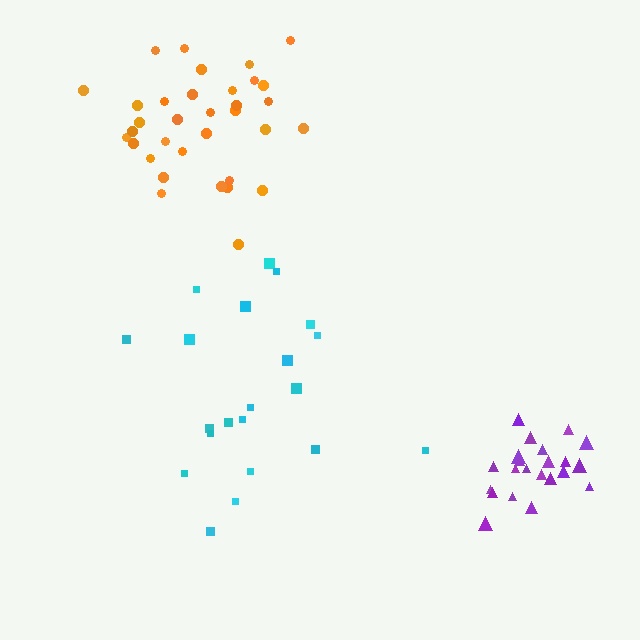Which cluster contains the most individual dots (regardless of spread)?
Orange (34).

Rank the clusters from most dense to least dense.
purple, orange, cyan.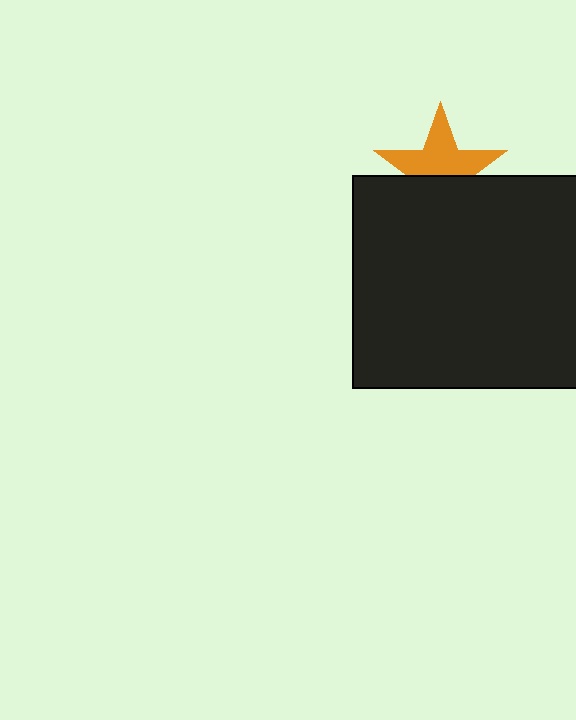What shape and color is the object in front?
The object in front is a black rectangle.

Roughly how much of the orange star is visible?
About half of it is visible (roughly 59%).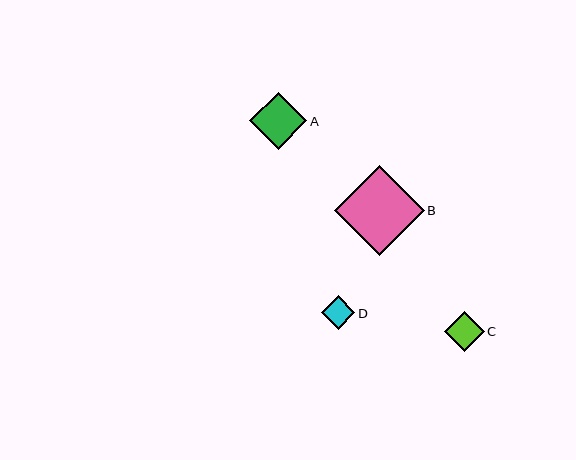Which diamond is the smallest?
Diamond D is the smallest with a size of approximately 33 pixels.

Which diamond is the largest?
Diamond B is the largest with a size of approximately 89 pixels.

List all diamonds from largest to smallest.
From largest to smallest: B, A, C, D.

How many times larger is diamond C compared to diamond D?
Diamond C is approximately 1.2 times the size of diamond D.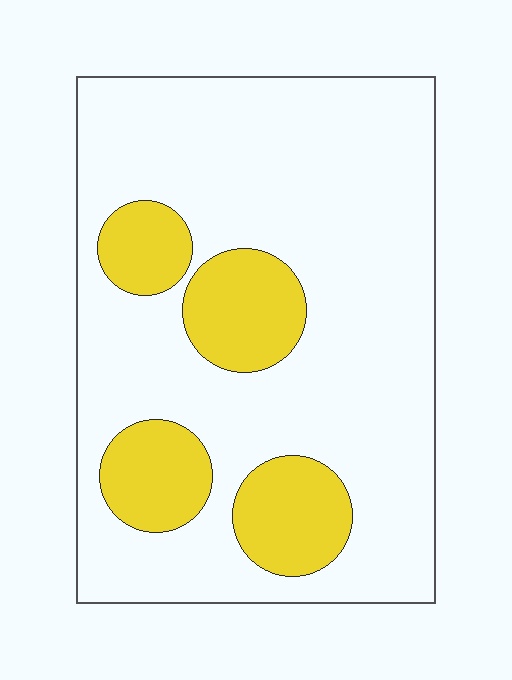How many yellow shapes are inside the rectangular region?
4.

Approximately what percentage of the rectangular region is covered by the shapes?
Approximately 20%.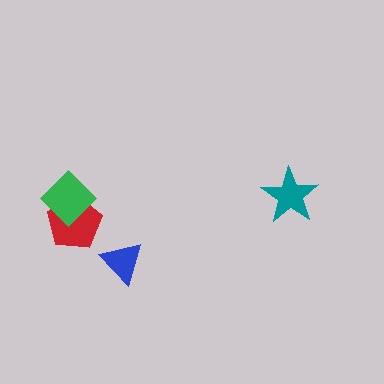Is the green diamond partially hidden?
No, no other shape covers it.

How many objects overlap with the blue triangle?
0 objects overlap with the blue triangle.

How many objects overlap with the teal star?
0 objects overlap with the teal star.